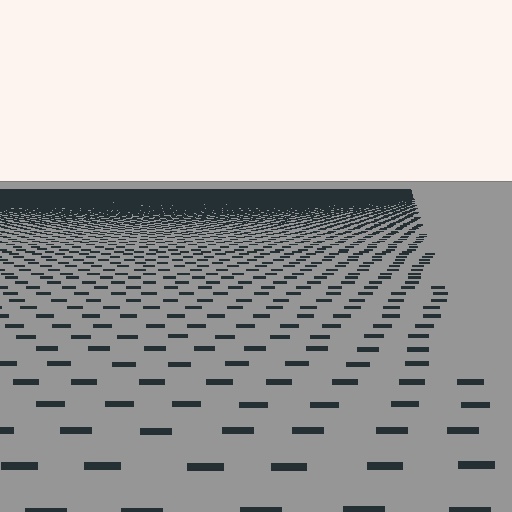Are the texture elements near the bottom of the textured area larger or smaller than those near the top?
Larger. Near the bottom, elements are closer to the viewer and appear at a bigger on-screen size.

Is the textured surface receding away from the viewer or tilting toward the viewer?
The surface is receding away from the viewer. Texture elements get smaller and denser toward the top.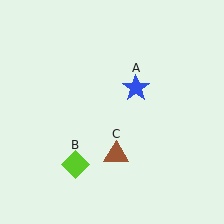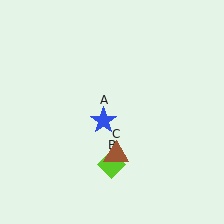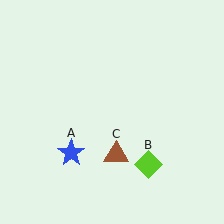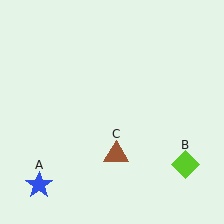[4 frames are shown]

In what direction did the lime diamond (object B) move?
The lime diamond (object B) moved right.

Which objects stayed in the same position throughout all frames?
Brown triangle (object C) remained stationary.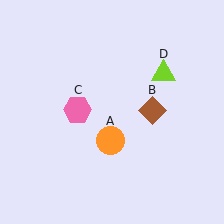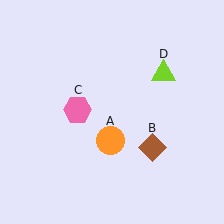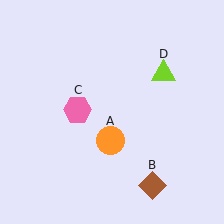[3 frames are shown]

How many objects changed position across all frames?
1 object changed position: brown diamond (object B).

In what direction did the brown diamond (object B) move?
The brown diamond (object B) moved down.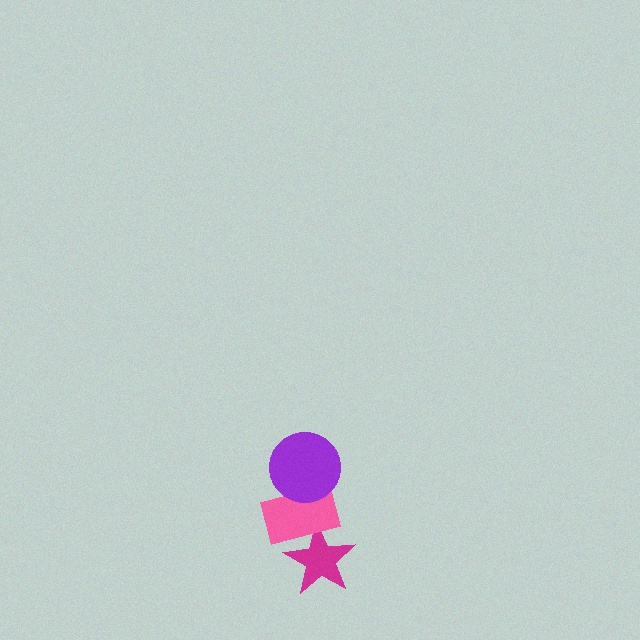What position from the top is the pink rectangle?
The pink rectangle is 2nd from the top.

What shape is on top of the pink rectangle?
The purple circle is on top of the pink rectangle.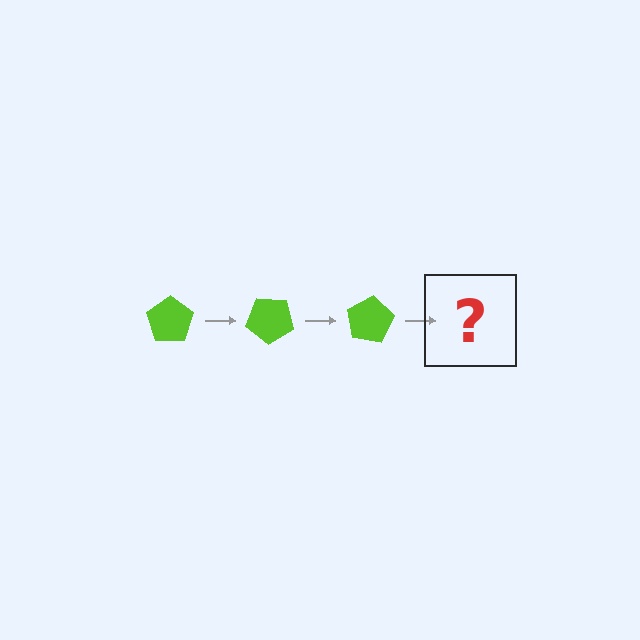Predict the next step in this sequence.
The next step is a lime pentagon rotated 120 degrees.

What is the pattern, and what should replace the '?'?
The pattern is that the pentagon rotates 40 degrees each step. The '?' should be a lime pentagon rotated 120 degrees.